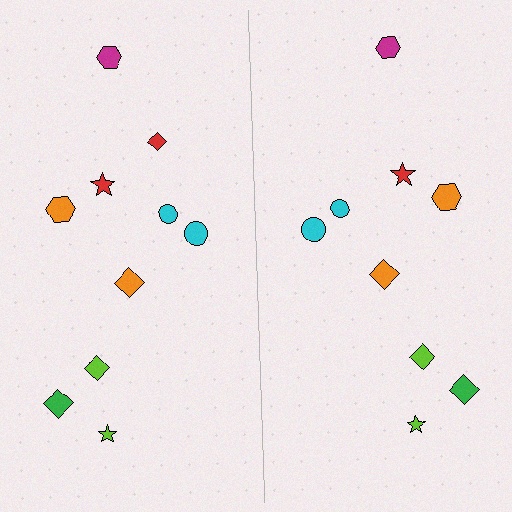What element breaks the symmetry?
A red diamond is missing from the right side.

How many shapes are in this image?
There are 19 shapes in this image.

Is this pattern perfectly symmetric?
No, the pattern is not perfectly symmetric. A red diamond is missing from the right side.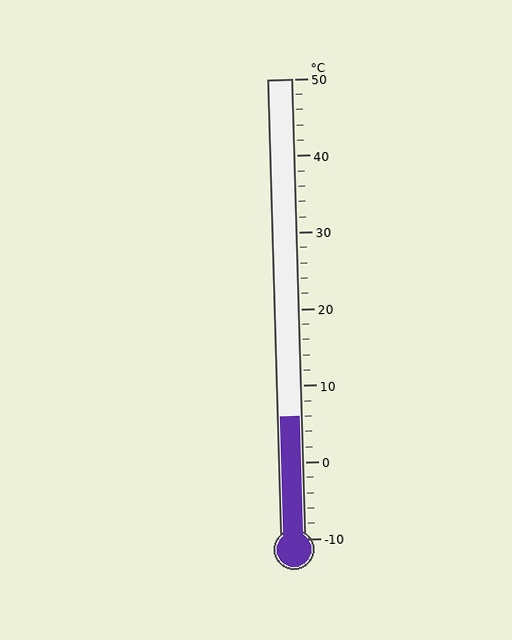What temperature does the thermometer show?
The thermometer shows approximately 6°C.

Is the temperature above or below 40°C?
The temperature is below 40°C.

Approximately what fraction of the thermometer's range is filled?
The thermometer is filled to approximately 25% of its range.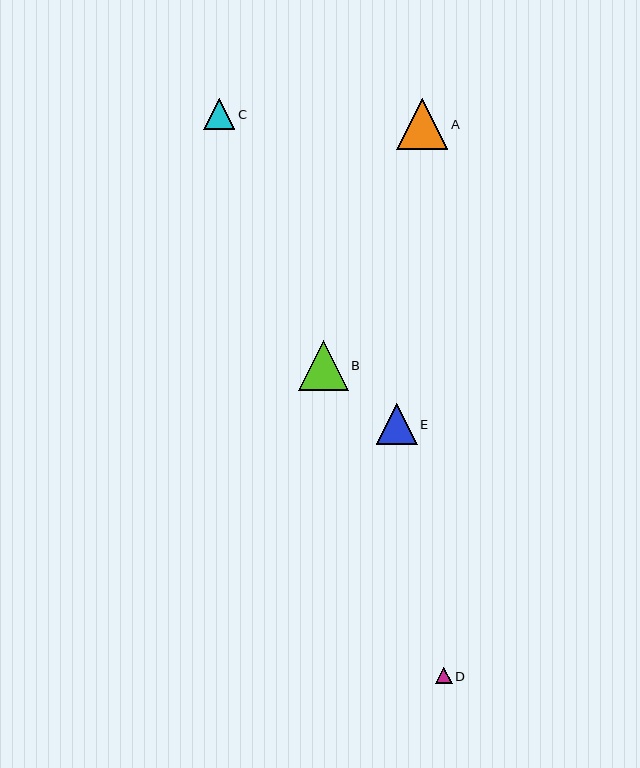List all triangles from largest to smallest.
From largest to smallest: A, B, E, C, D.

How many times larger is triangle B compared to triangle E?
Triangle B is approximately 1.2 times the size of triangle E.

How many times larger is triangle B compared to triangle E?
Triangle B is approximately 1.2 times the size of triangle E.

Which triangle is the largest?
Triangle A is the largest with a size of approximately 51 pixels.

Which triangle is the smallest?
Triangle D is the smallest with a size of approximately 16 pixels.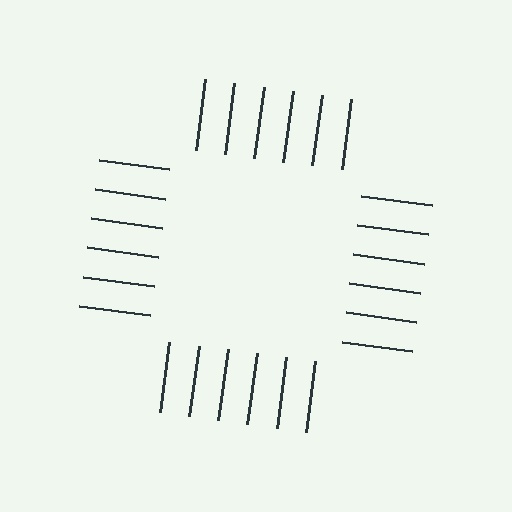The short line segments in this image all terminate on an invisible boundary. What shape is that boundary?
An illusory square — the line segments terminate on its edges but no continuous stroke is drawn.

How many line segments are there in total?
24 — 6 along each of the 4 edges.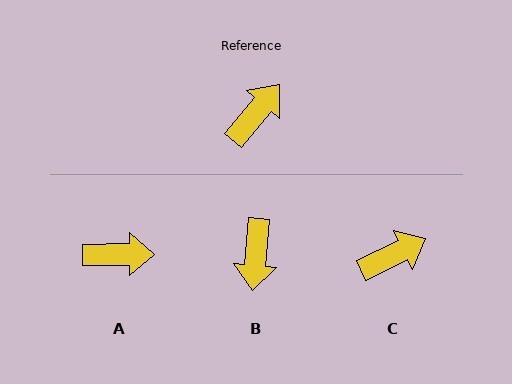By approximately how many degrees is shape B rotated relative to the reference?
Approximately 145 degrees clockwise.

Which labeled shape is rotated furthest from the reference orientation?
B, about 145 degrees away.